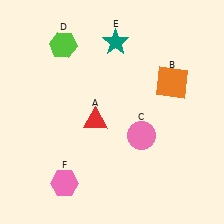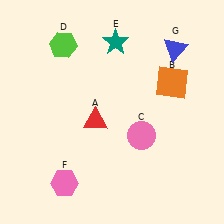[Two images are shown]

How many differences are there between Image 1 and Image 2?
There is 1 difference between the two images.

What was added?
A blue triangle (G) was added in Image 2.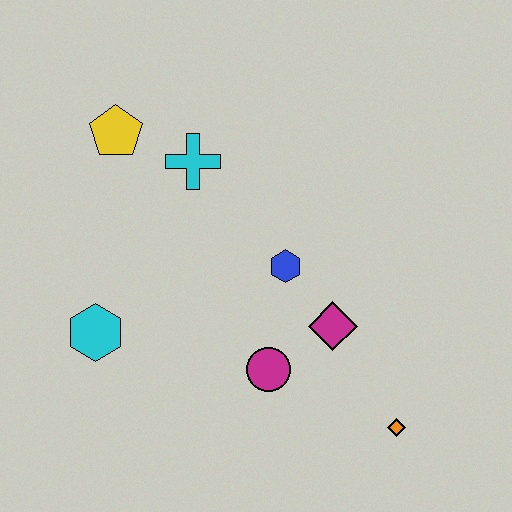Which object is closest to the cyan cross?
The yellow pentagon is closest to the cyan cross.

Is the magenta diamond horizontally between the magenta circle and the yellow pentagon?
No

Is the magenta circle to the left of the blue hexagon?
Yes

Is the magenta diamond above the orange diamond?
Yes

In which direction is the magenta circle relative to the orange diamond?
The magenta circle is to the left of the orange diamond.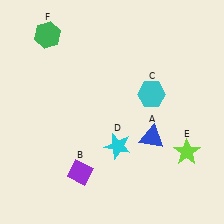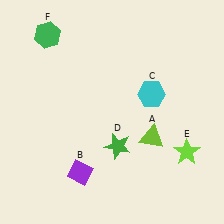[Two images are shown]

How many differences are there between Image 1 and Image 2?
There are 2 differences between the two images.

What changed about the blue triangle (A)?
In Image 1, A is blue. In Image 2, it changed to lime.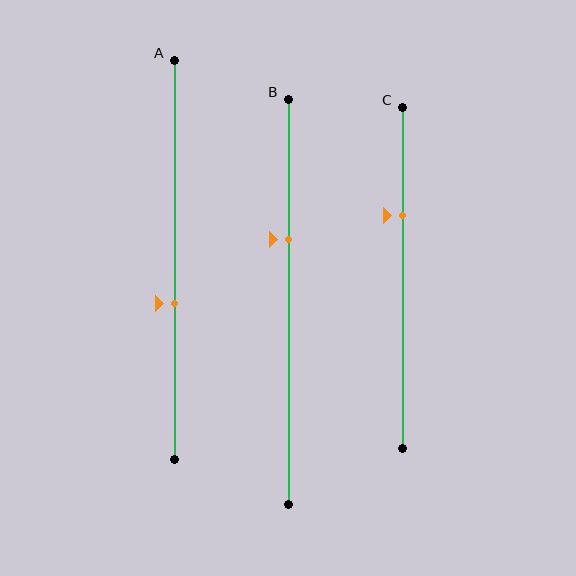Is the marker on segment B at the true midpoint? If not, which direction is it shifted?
No, the marker on segment B is shifted upward by about 15% of the segment length.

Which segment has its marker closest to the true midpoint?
Segment A has its marker closest to the true midpoint.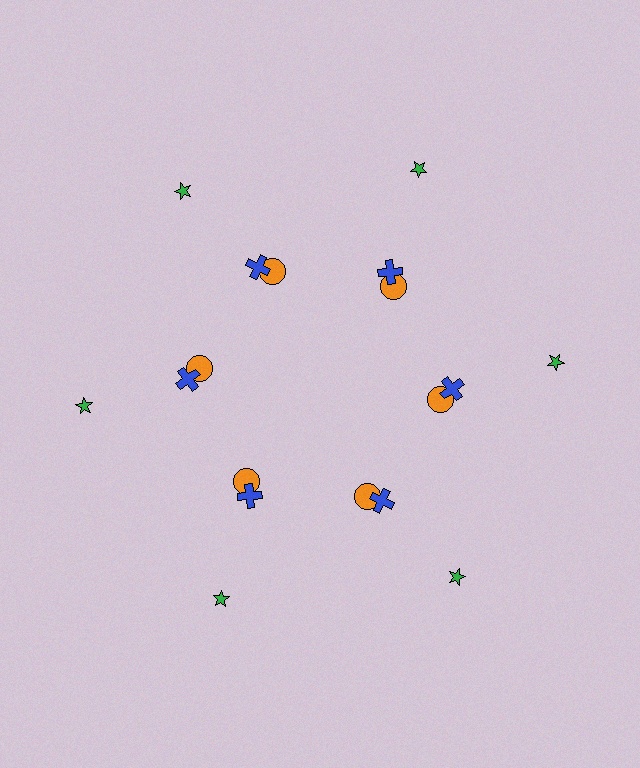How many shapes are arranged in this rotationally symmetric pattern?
There are 18 shapes, arranged in 6 groups of 3.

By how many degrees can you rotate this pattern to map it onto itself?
The pattern maps onto itself every 60 degrees of rotation.